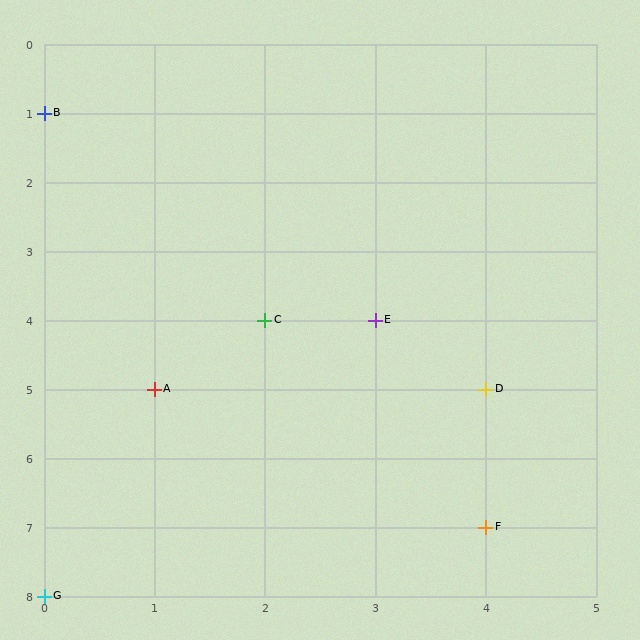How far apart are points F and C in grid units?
Points F and C are 2 columns and 3 rows apart (about 3.6 grid units diagonally).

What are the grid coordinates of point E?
Point E is at grid coordinates (3, 4).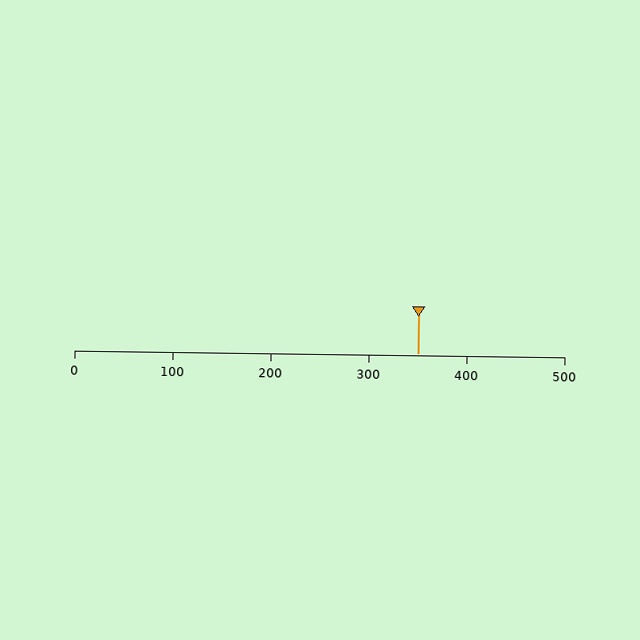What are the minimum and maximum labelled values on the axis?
The axis runs from 0 to 500.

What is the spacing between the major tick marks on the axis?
The major ticks are spaced 100 apart.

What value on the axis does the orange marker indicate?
The marker indicates approximately 350.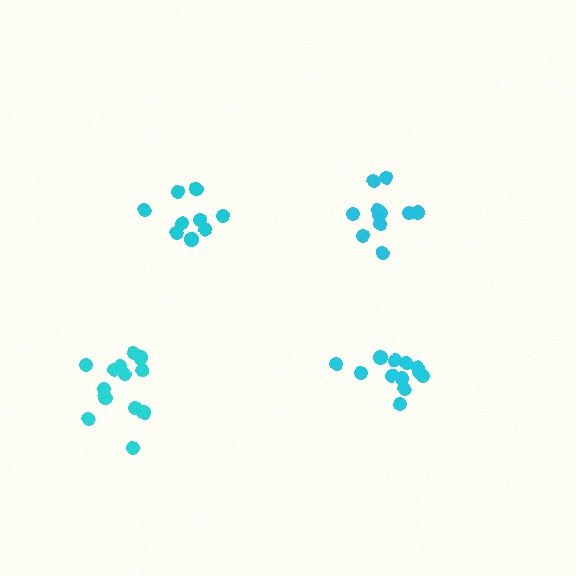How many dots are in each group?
Group 1: 9 dots, Group 2: 11 dots, Group 3: 13 dots, Group 4: 12 dots (45 total).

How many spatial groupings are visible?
There are 4 spatial groupings.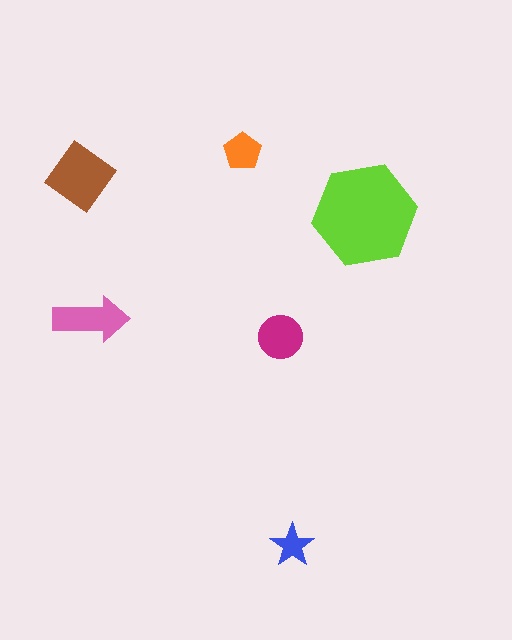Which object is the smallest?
The blue star.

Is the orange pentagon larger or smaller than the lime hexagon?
Smaller.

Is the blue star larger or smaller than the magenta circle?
Smaller.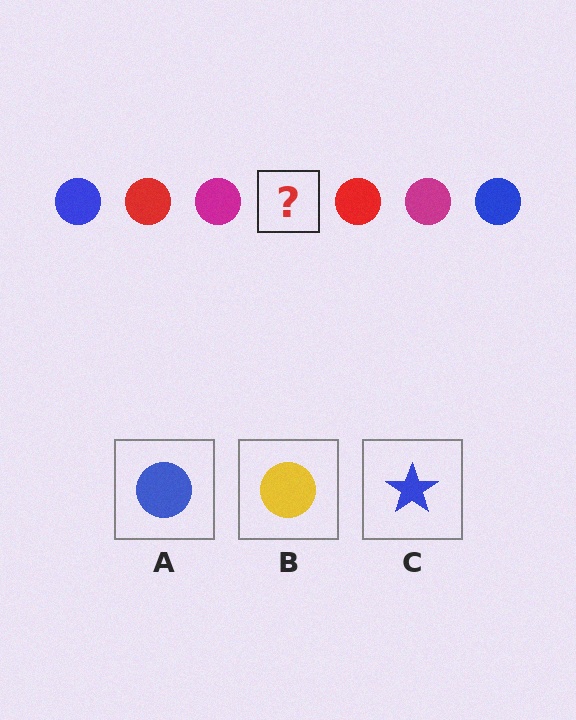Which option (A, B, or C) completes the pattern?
A.